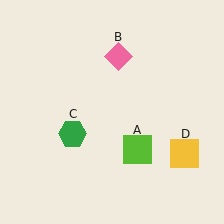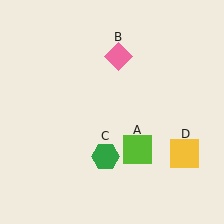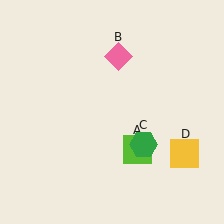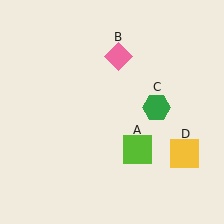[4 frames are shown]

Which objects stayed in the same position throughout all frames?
Lime square (object A) and pink diamond (object B) and yellow square (object D) remained stationary.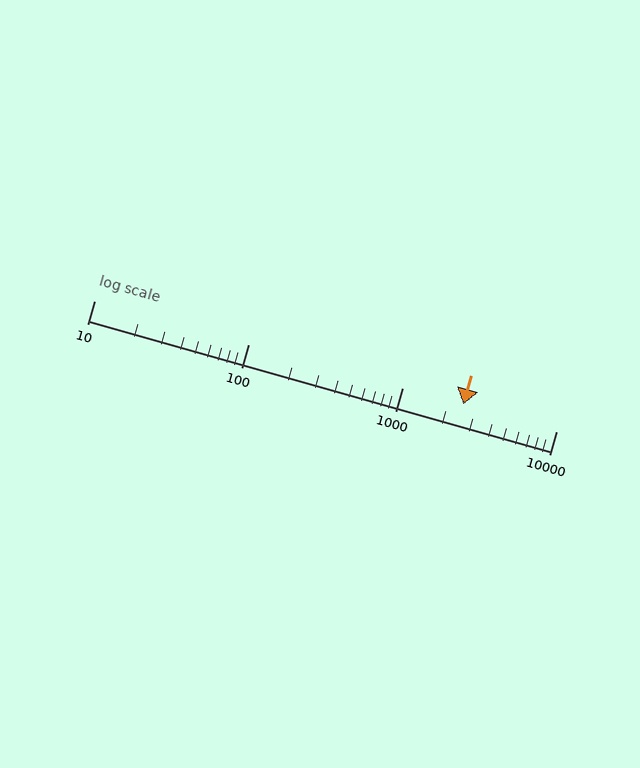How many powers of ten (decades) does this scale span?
The scale spans 3 decades, from 10 to 10000.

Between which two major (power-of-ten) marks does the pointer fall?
The pointer is between 1000 and 10000.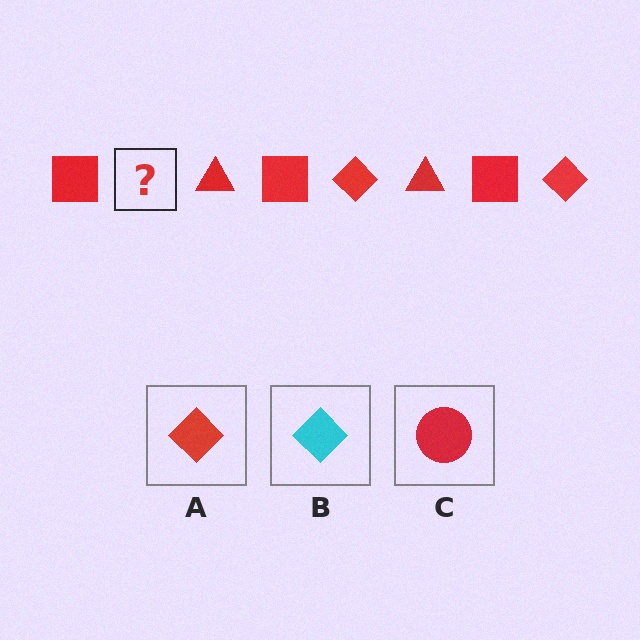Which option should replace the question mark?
Option A.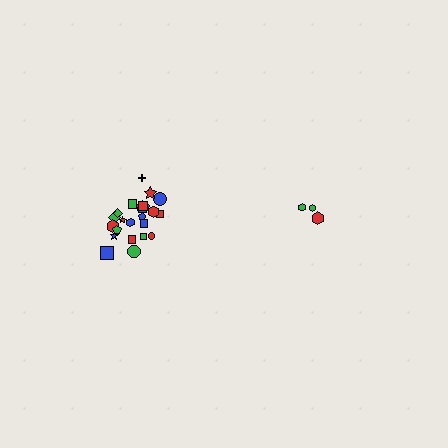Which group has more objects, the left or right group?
The left group.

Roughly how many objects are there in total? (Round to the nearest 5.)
Roughly 25 objects in total.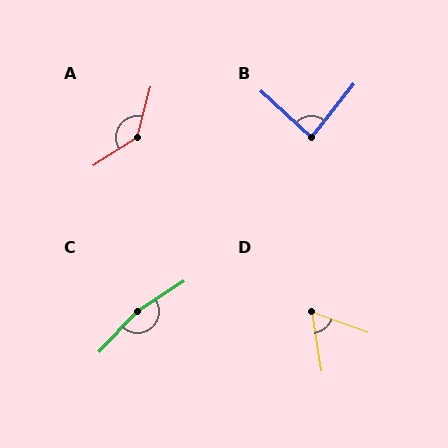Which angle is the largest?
C, at approximately 166 degrees.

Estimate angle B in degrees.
Approximately 87 degrees.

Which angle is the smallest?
D, at approximately 61 degrees.